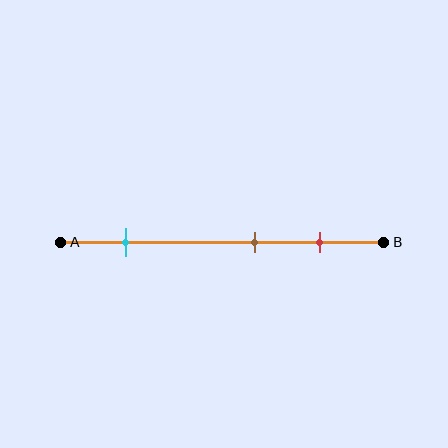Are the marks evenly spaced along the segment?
No, the marks are not evenly spaced.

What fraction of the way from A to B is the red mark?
The red mark is approximately 80% (0.8) of the way from A to B.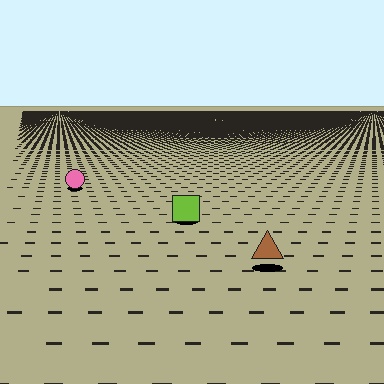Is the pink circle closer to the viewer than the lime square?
No. The lime square is closer — you can tell from the texture gradient: the ground texture is coarser near it.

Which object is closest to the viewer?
The brown triangle is closest. The texture marks near it are larger and more spread out.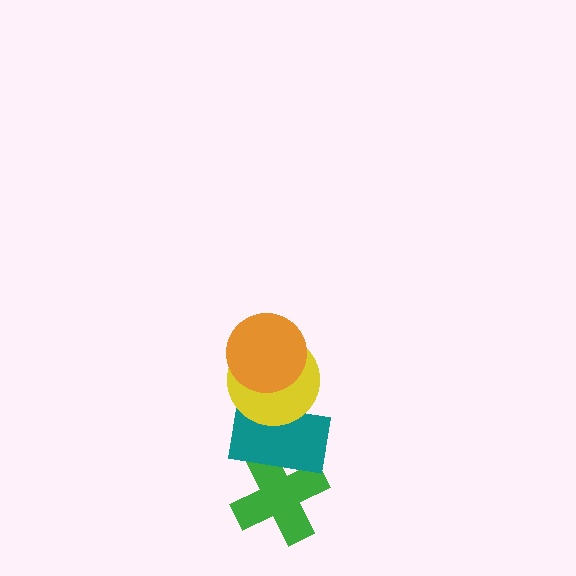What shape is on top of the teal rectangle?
The yellow circle is on top of the teal rectangle.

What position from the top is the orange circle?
The orange circle is 1st from the top.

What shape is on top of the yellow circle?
The orange circle is on top of the yellow circle.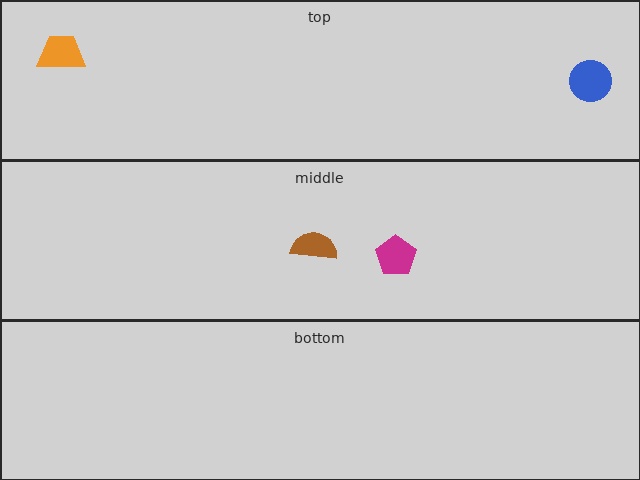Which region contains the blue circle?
The top region.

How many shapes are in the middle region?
2.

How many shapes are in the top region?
2.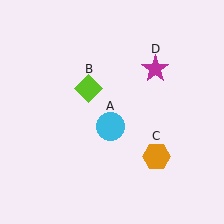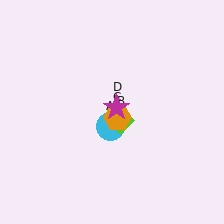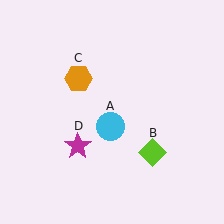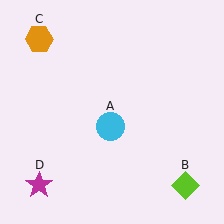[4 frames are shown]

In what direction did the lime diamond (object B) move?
The lime diamond (object B) moved down and to the right.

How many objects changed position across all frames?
3 objects changed position: lime diamond (object B), orange hexagon (object C), magenta star (object D).